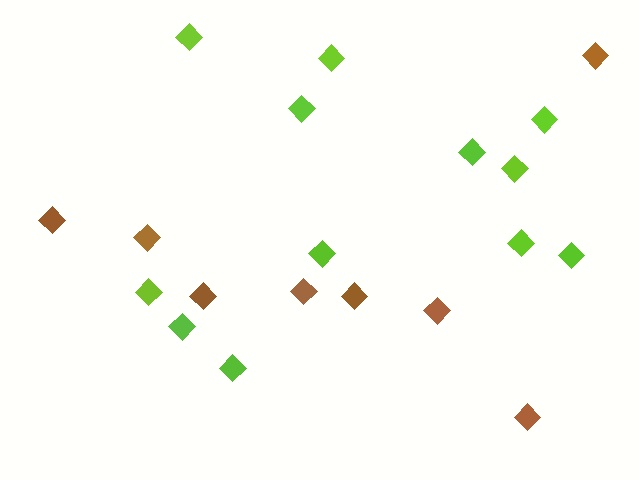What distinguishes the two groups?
There are 2 groups: one group of lime diamonds (12) and one group of brown diamonds (8).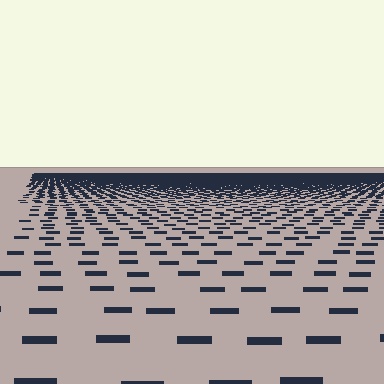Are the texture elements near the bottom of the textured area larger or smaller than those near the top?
Larger. Near the bottom, elements are closer to the viewer and appear at a bigger on-screen size.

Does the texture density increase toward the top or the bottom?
Density increases toward the top.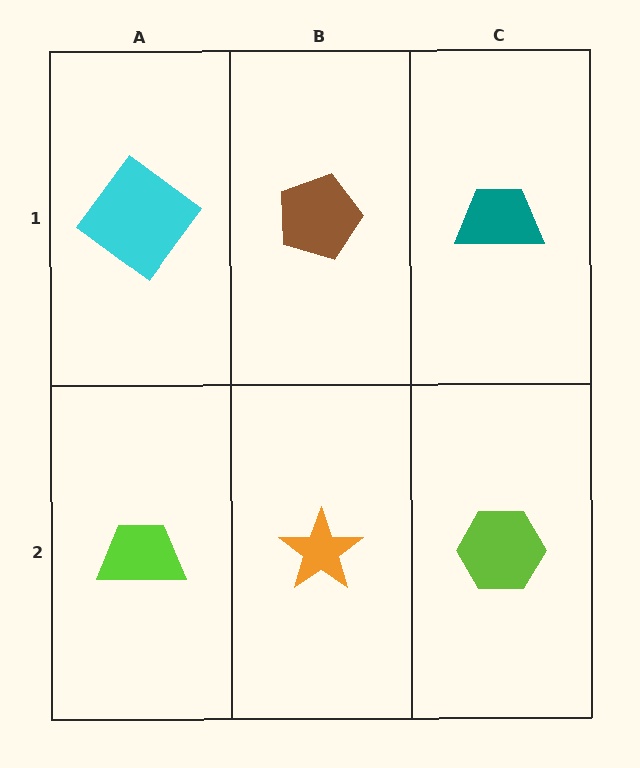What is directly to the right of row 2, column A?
An orange star.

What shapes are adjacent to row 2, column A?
A cyan diamond (row 1, column A), an orange star (row 2, column B).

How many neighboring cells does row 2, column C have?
2.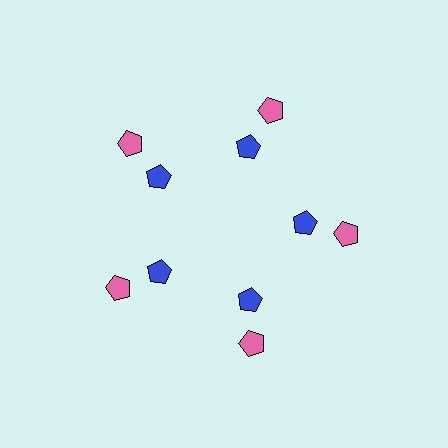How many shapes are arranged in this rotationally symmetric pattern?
There are 10 shapes, arranged in 5 groups of 2.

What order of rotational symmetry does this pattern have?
This pattern has 5-fold rotational symmetry.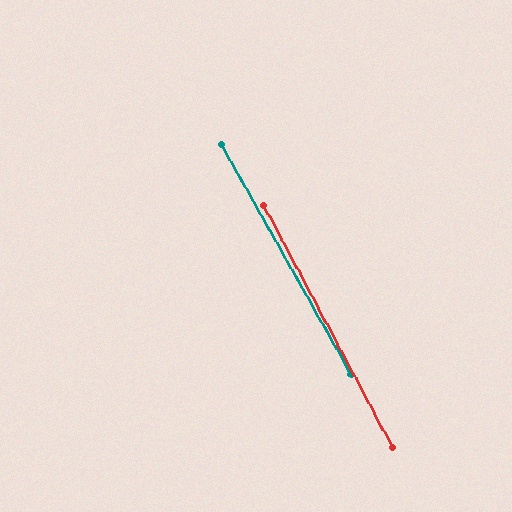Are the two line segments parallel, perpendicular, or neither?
Parallel — their directions differ by only 1.7°.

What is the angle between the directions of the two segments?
Approximately 2 degrees.